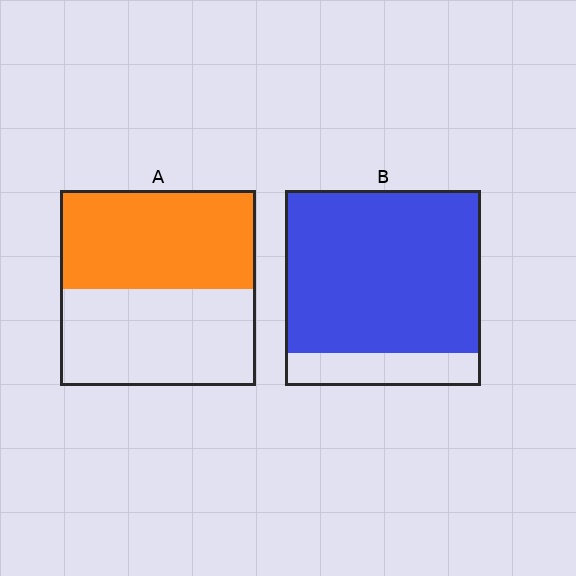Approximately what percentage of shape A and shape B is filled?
A is approximately 50% and B is approximately 85%.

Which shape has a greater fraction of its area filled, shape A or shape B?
Shape B.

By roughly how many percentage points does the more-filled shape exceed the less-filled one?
By roughly 35 percentage points (B over A).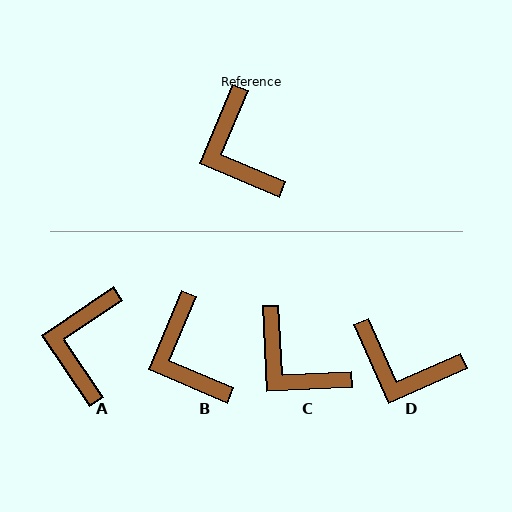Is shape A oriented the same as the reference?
No, it is off by about 33 degrees.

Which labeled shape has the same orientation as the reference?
B.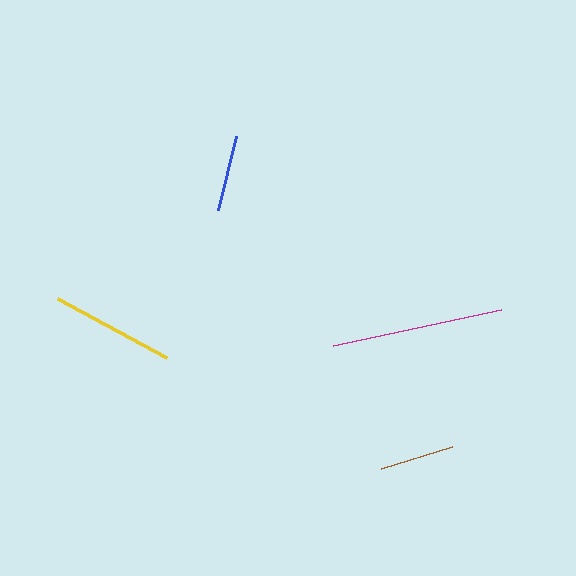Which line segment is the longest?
The magenta line is the longest at approximately 172 pixels.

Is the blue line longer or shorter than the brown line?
The blue line is longer than the brown line.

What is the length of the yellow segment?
The yellow segment is approximately 124 pixels long.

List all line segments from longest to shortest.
From longest to shortest: magenta, yellow, blue, brown.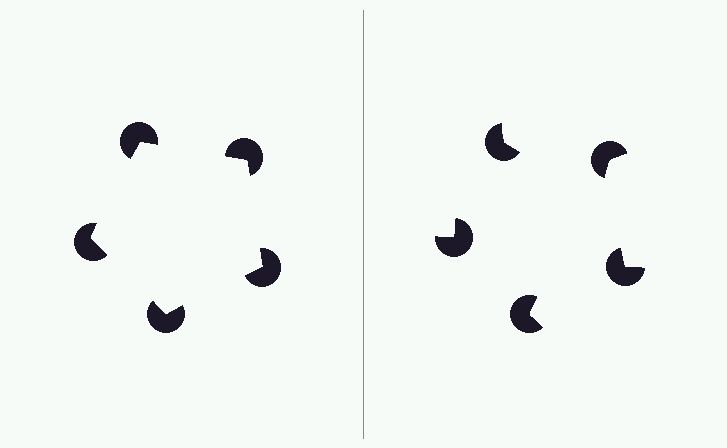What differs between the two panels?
The pac-man discs are positioned identically on both sides; only the wedge orientations differ. On the left they align to a pentagon; on the right they are misaligned.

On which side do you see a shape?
An illusory pentagon appears on the left side. On the right side the wedge cuts are rotated, so no coherent shape forms.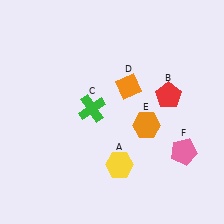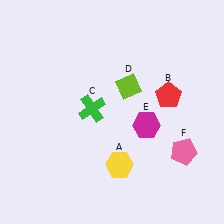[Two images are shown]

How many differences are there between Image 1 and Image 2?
There are 2 differences between the two images.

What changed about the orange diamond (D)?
In Image 1, D is orange. In Image 2, it changed to lime.